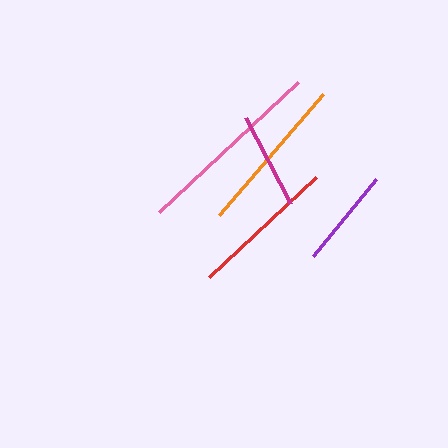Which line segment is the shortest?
The magenta line is the shortest at approximately 97 pixels.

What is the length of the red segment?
The red segment is approximately 146 pixels long.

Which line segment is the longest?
The pink line is the longest at approximately 190 pixels.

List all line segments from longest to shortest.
From longest to shortest: pink, orange, red, purple, magenta.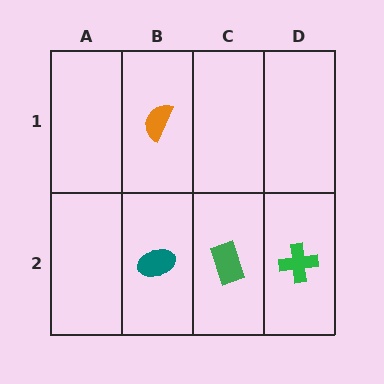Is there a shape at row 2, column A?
No, that cell is empty.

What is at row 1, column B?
An orange semicircle.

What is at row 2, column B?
A teal ellipse.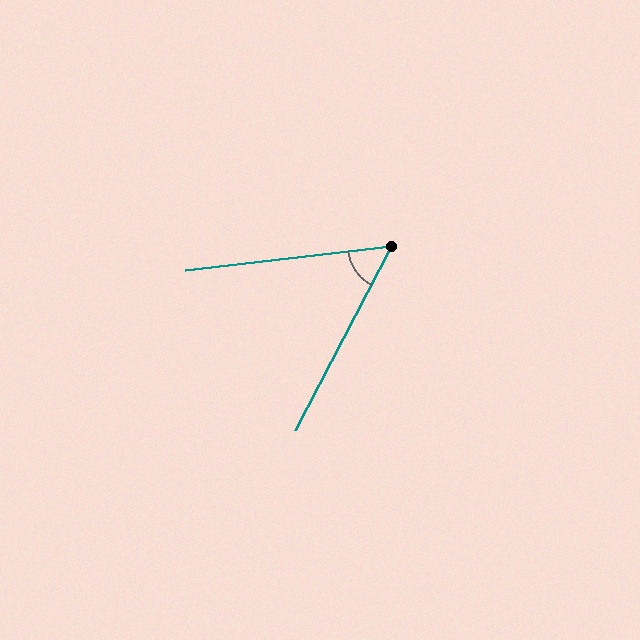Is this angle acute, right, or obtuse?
It is acute.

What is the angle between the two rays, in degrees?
Approximately 56 degrees.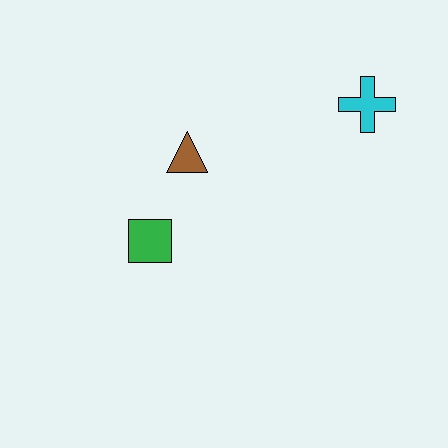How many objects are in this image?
There are 3 objects.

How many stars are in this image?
There are no stars.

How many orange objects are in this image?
There are no orange objects.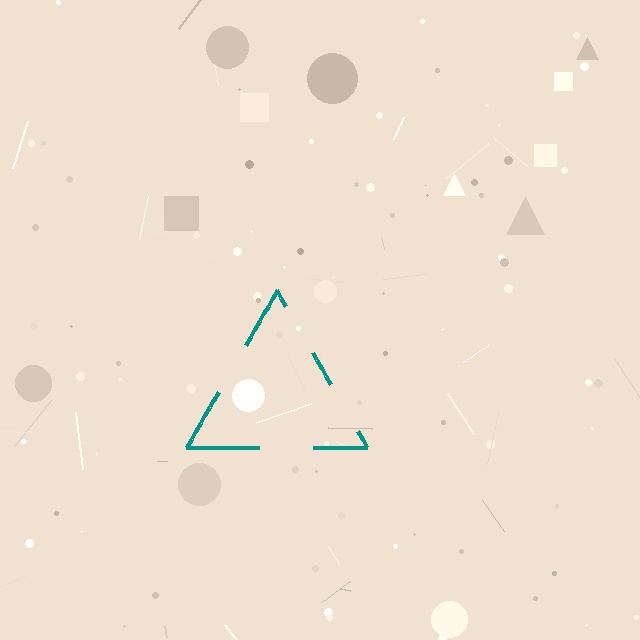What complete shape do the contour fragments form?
The contour fragments form a triangle.